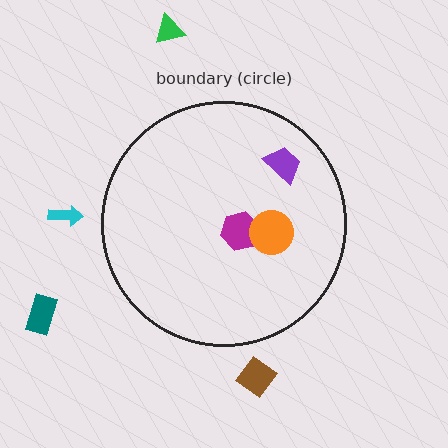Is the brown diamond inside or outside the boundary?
Outside.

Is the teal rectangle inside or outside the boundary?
Outside.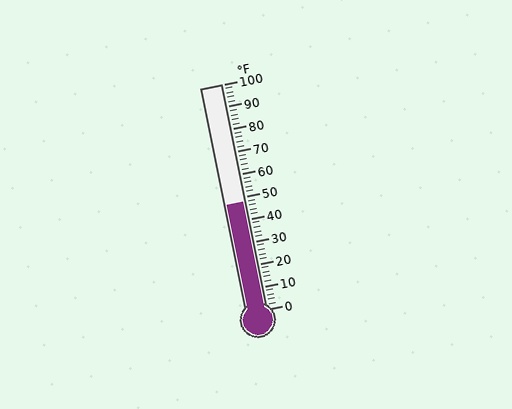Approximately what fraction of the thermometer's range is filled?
The thermometer is filled to approximately 50% of its range.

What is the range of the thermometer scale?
The thermometer scale ranges from 0°F to 100°F.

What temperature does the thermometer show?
The thermometer shows approximately 48°F.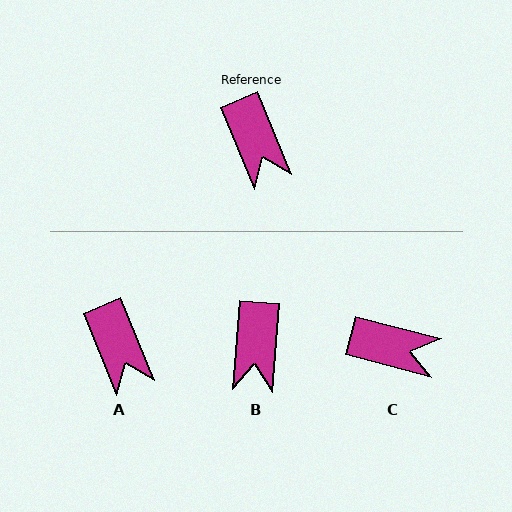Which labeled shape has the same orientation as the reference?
A.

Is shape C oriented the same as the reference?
No, it is off by about 53 degrees.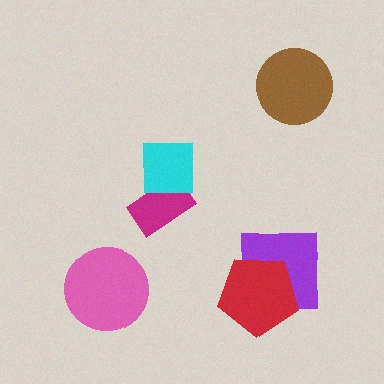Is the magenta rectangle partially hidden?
Yes, it is partially covered by another shape.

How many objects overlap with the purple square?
1 object overlaps with the purple square.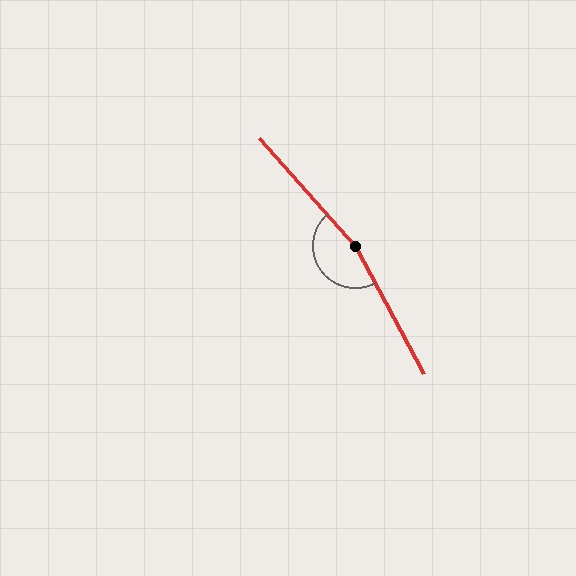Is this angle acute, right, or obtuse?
It is obtuse.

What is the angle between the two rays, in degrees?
Approximately 166 degrees.